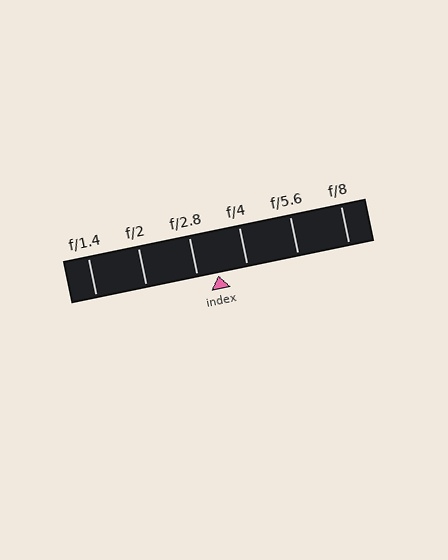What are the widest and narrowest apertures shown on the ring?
The widest aperture shown is f/1.4 and the narrowest is f/8.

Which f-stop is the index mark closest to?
The index mark is closest to f/2.8.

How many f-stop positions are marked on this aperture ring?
There are 6 f-stop positions marked.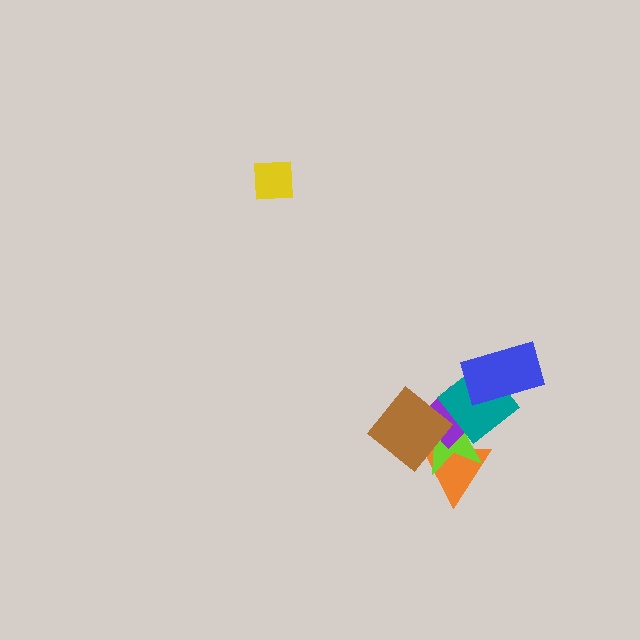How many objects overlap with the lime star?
4 objects overlap with the lime star.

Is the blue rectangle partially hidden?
No, no other shape covers it.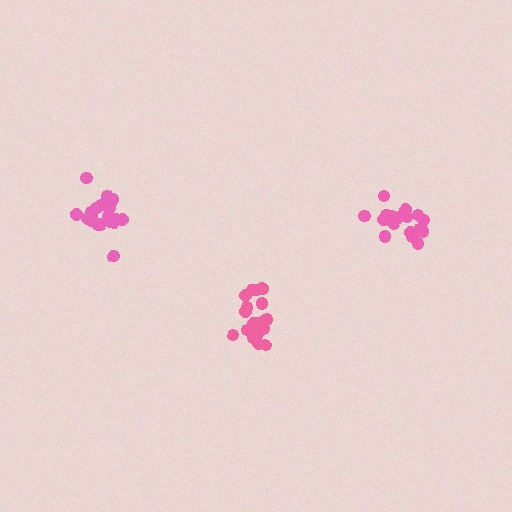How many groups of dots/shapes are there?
There are 3 groups.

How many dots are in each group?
Group 1: 19 dots, Group 2: 21 dots, Group 3: 19 dots (59 total).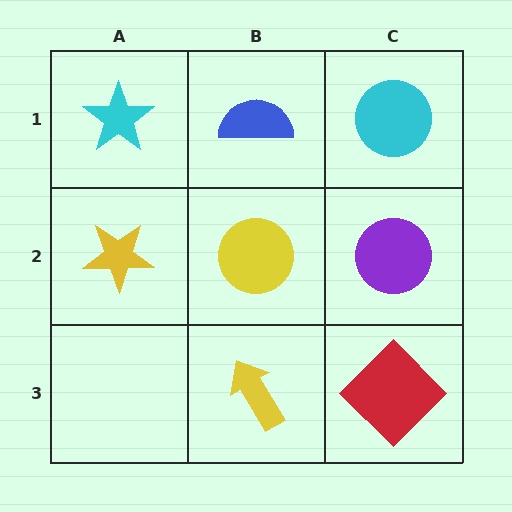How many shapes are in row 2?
3 shapes.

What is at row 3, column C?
A red diamond.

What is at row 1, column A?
A cyan star.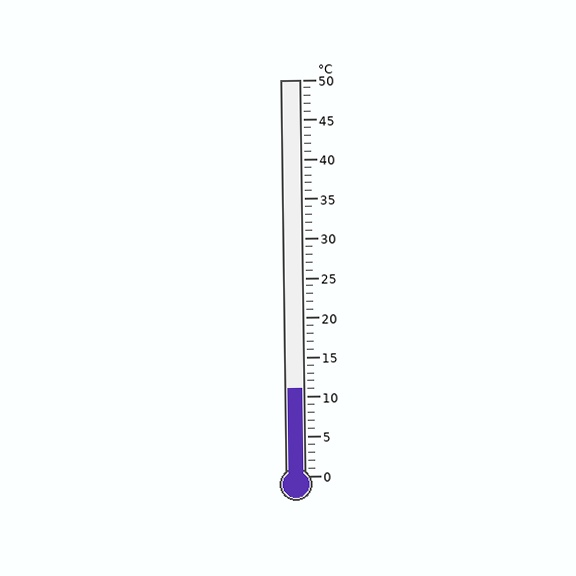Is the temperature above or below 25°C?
The temperature is below 25°C.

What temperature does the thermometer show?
The thermometer shows approximately 11°C.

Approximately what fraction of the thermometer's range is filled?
The thermometer is filled to approximately 20% of its range.